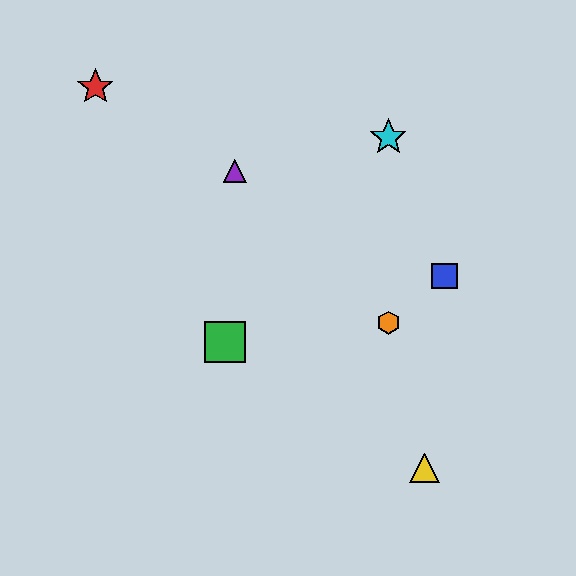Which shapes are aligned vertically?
The orange hexagon, the cyan star are aligned vertically.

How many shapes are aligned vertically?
2 shapes (the orange hexagon, the cyan star) are aligned vertically.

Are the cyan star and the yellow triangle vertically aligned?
No, the cyan star is at x≈388 and the yellow triangle is at x≈425.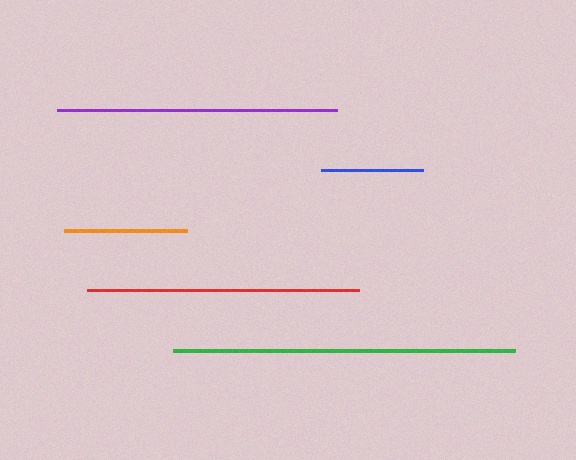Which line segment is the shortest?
The blue line is the shortest at approximately 102 pixels.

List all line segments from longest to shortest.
From longest to shortest: green, purple, red, orange, blue.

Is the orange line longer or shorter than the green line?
The green line is longer than the orange line.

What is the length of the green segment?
The green segment is approximately 343 pixels long.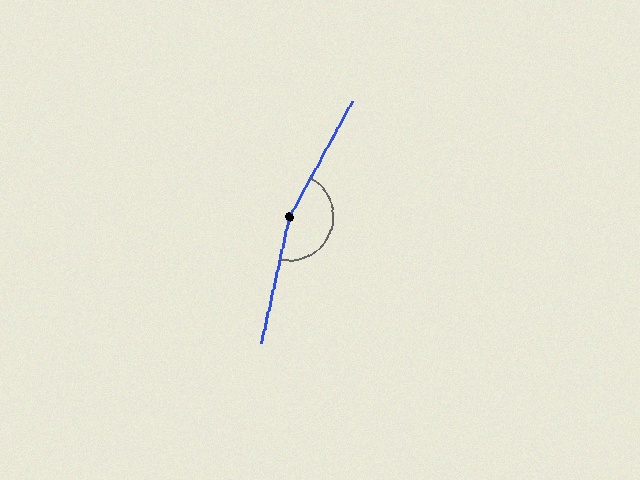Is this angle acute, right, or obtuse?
It is obtuse.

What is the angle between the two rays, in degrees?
Approximately 164 degrees.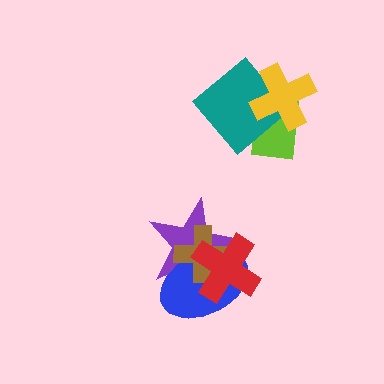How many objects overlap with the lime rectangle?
2 objects overlap with the lime rectangle.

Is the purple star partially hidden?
Yes, it is partially covered by another shape.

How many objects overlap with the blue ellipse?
3 objects overlap with the blue ellipse.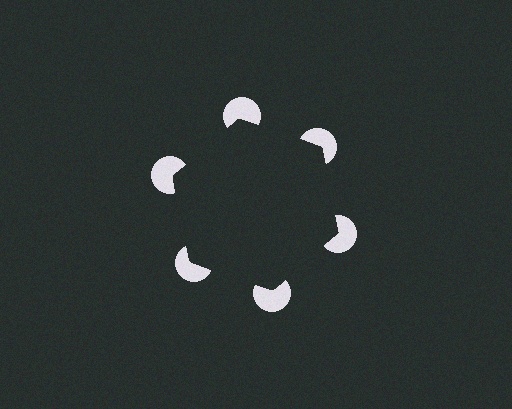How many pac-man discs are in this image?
There are 6 — one at each vertex of the illusory hexagon.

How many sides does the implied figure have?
6 sides.